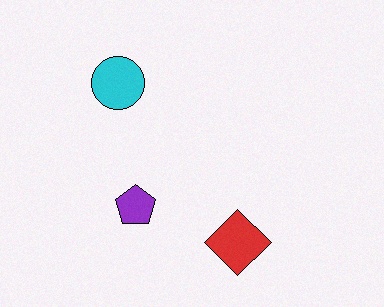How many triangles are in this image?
There are no triangles.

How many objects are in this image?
There are 3 objects.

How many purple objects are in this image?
There is 1 purple object.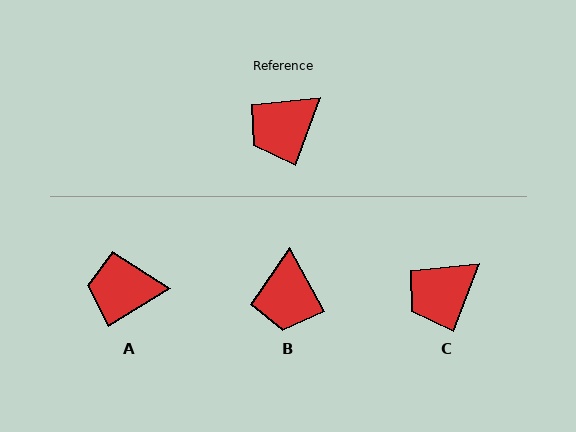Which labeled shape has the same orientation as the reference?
C.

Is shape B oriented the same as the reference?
No, it is off by about 49 degrees.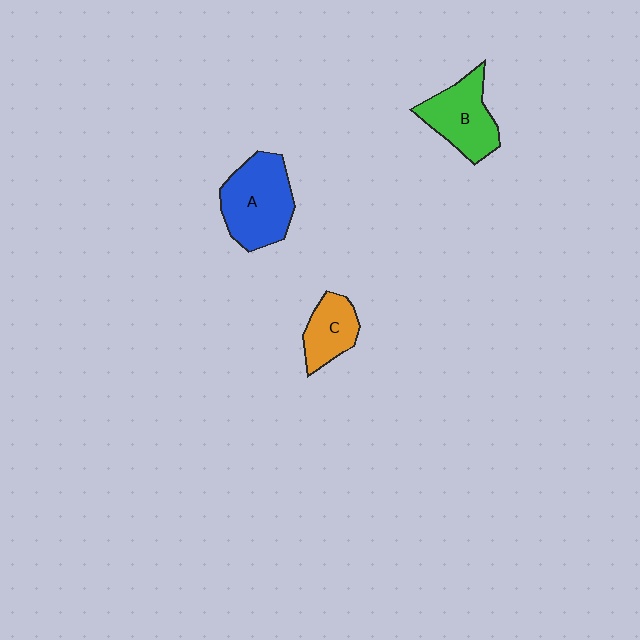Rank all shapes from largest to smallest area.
From largest to smallest: A (blue), B (green), C (orange).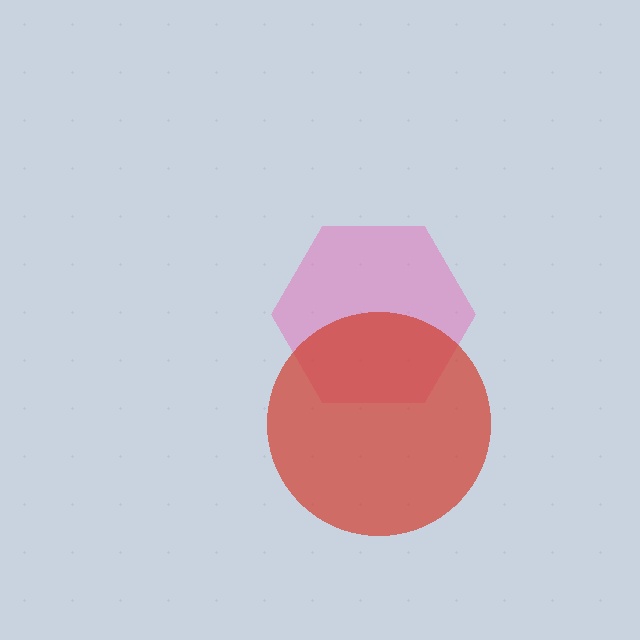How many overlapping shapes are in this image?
There are 2 overlapping shapes in the image.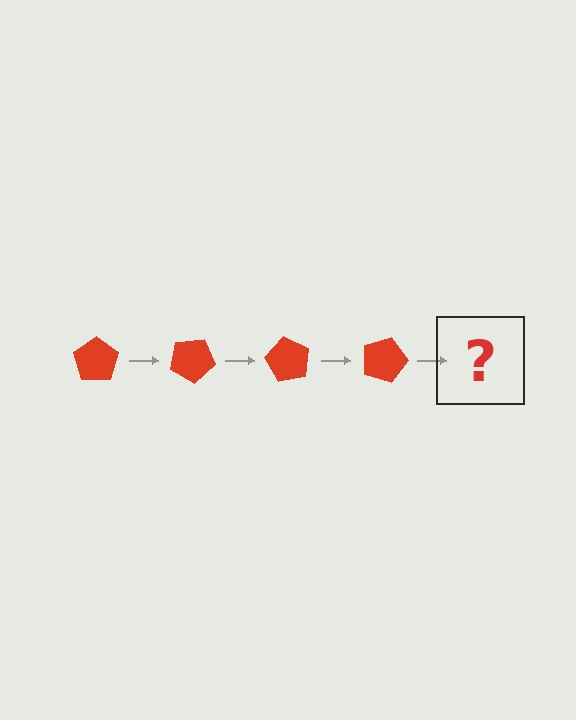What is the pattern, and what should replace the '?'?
The pattern is that the pentagon rotates 30 degrees each step. The '?' should be a red pentagon rotated 120 degrees.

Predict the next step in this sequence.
The next step is a red pentagon rotated 120 degrees.